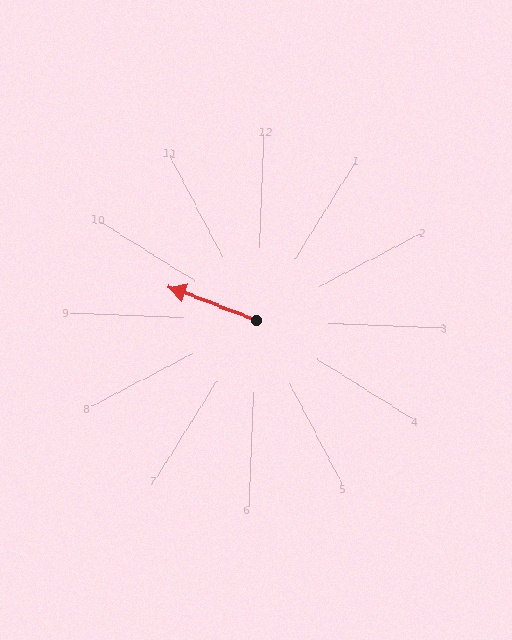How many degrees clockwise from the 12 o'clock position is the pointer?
Approximately 288 degrees.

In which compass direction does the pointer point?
West.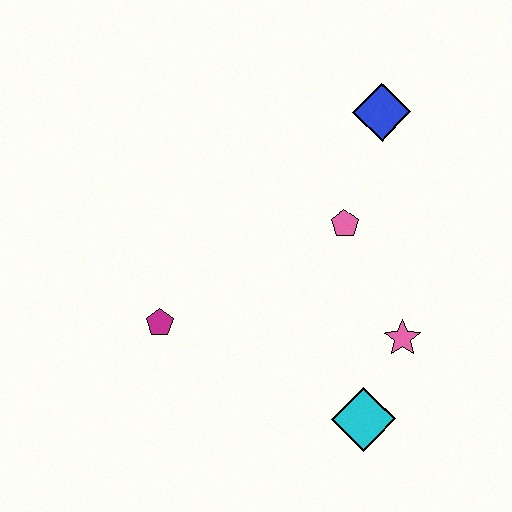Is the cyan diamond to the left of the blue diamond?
Yes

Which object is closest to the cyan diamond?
The pink star is closest to the cyan diamond.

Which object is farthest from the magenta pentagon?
The blue diamond is farthest from the magenta pentagon.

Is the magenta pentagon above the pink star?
Yes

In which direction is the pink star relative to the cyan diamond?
The pink star is above the cyan diamond.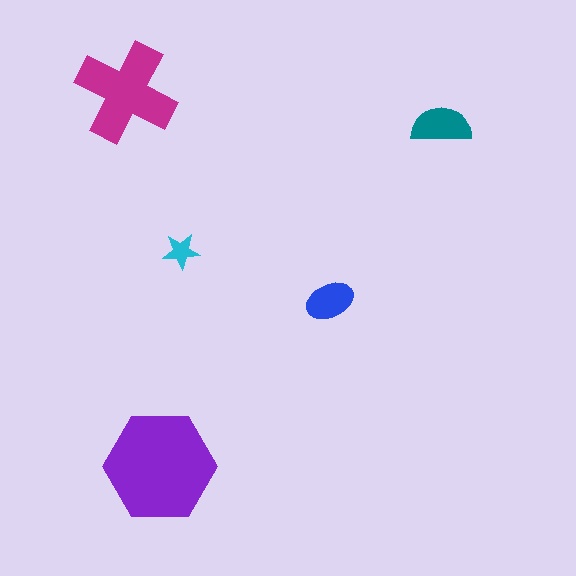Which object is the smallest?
The cyan star.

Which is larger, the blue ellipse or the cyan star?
The blue ellipse.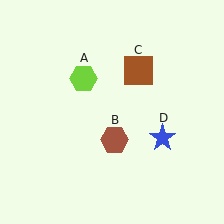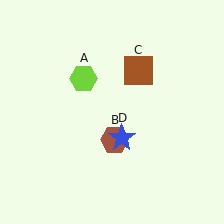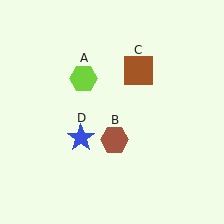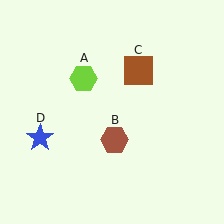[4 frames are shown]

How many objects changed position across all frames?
1 object changed position: blue star (object D).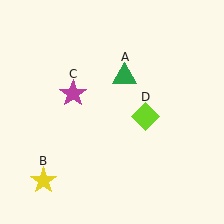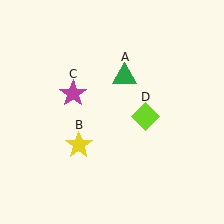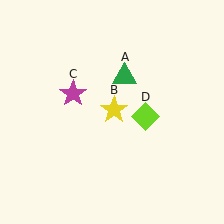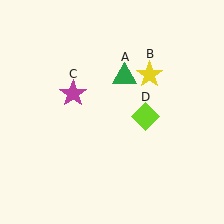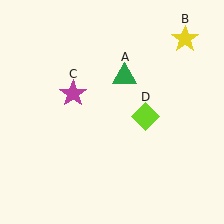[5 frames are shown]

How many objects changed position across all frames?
1 object changed position: yellow star (object B).